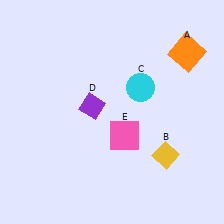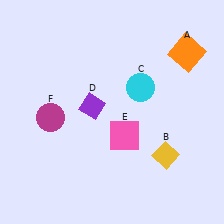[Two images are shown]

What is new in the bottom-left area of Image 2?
A magenta circle (F) was added in the bottom-left area of Image 2.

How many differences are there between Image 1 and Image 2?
There is 1 difference between the two images.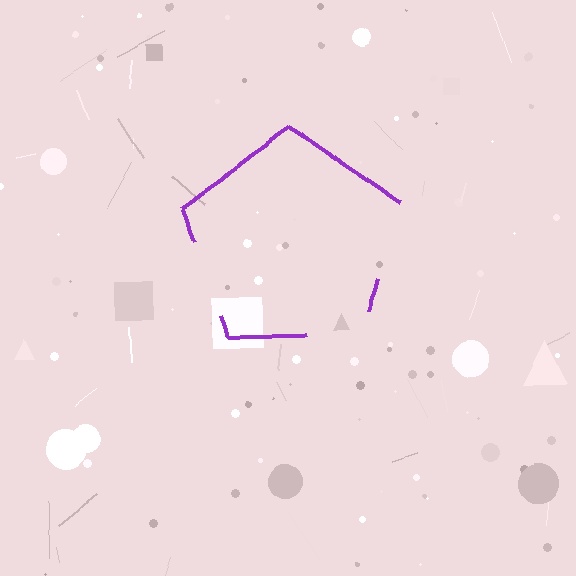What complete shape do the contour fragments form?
The contour fragments form a pentagon.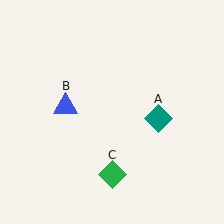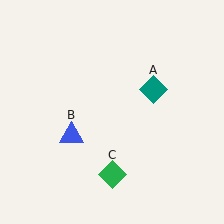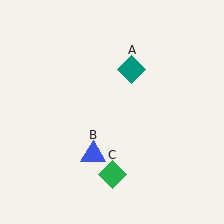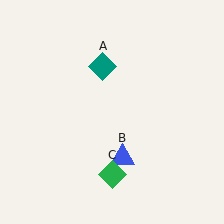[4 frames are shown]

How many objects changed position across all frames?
2 objects changed position: teal diamond (object A), blue triangle (object B).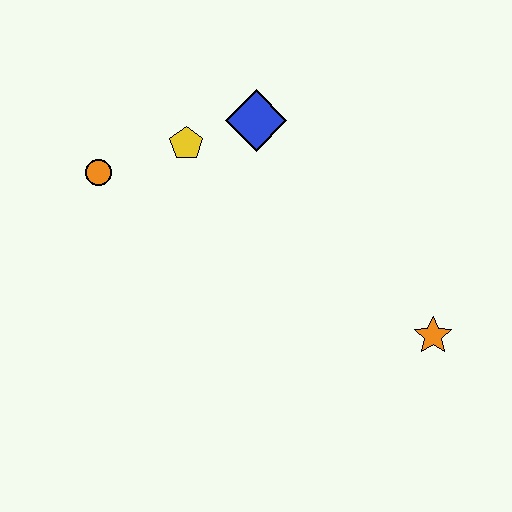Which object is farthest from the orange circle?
The orange star is farthest from the orange circle.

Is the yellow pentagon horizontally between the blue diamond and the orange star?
No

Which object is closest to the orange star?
The blue diamond is closest to the orange star.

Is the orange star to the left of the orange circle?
No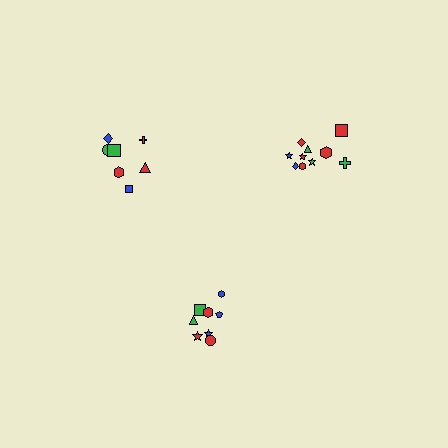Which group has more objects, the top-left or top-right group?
The top-right group.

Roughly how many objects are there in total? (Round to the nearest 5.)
Roughly 25 objects in total.